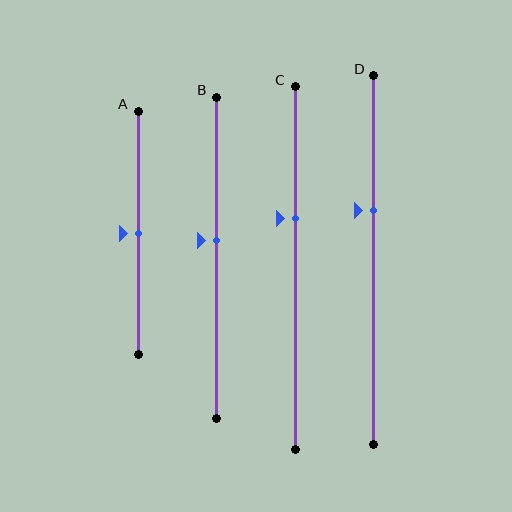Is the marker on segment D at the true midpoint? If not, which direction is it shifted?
No, the marker on segment D is shifted upward by about 14% of the segment length.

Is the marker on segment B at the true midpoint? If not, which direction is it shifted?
No, the marker on segment B is shifted upward by about 5% of the segment length.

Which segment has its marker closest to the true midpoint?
Segment A has its marker closest to the true midpoint.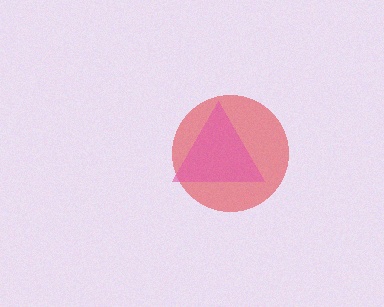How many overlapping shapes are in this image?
There are 2 overlapping shapes in the image.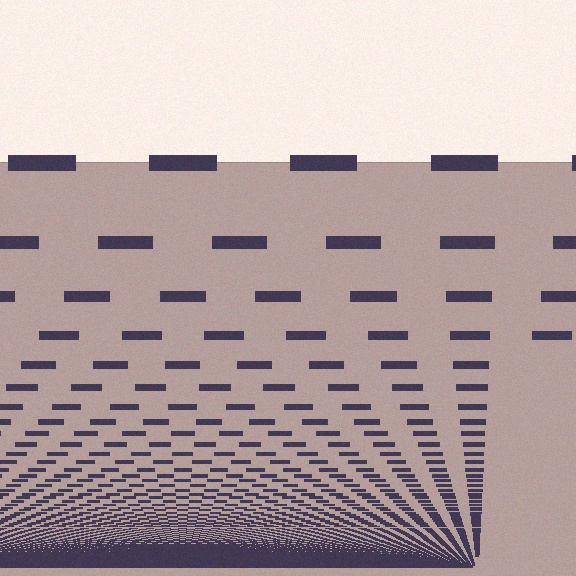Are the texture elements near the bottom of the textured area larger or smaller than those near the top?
Smaller. The gradient is inverted — elements near the bottom are smaller and denser.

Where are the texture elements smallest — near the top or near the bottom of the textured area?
Near the bottom.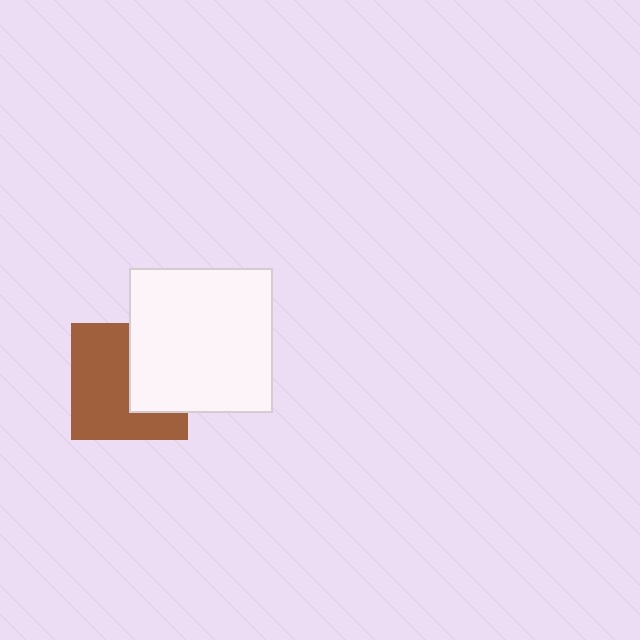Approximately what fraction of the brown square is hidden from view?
Roughly 39% of the brown square is hidden behind the white square.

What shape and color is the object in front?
The object in front is a white square.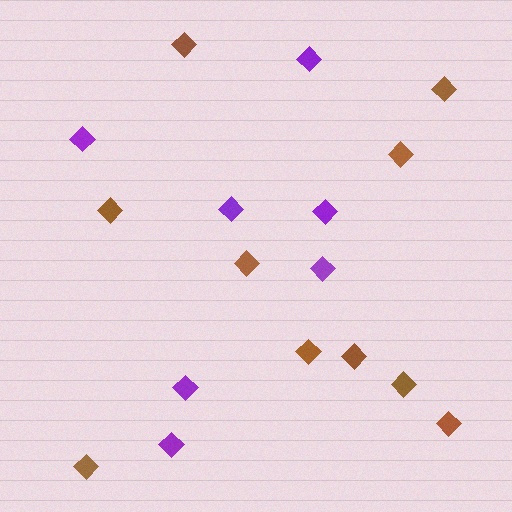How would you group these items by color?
There are 2 groups: one group of purple diamonds (7) and one group of brown diamonds (10).